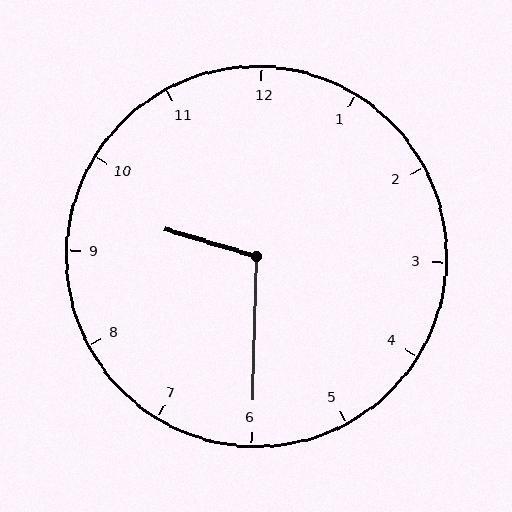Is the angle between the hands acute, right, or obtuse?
It is obtuse.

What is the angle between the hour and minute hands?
Approximately 105 degrees.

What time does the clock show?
9:30.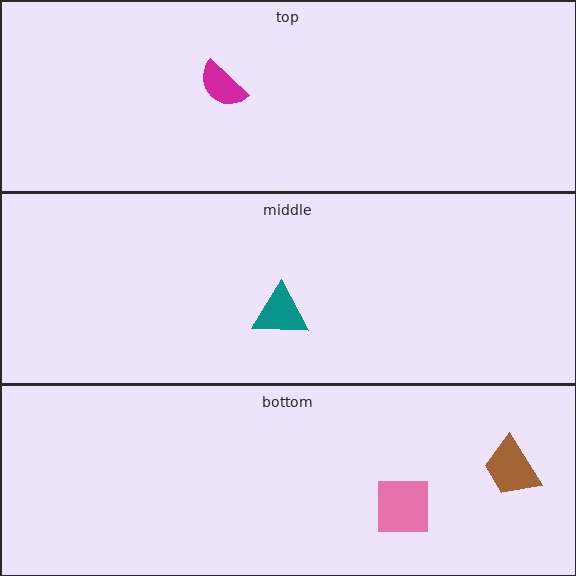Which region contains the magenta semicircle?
The top region.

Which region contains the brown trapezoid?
The bottom region.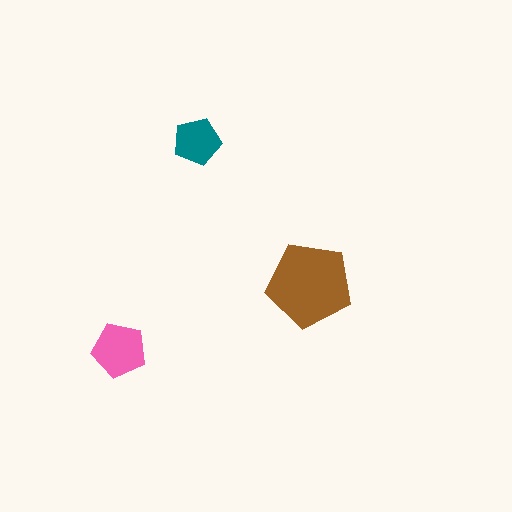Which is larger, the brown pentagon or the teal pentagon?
The brown one.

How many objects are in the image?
There are 3 objects in the image.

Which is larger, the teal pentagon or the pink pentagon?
The pink one.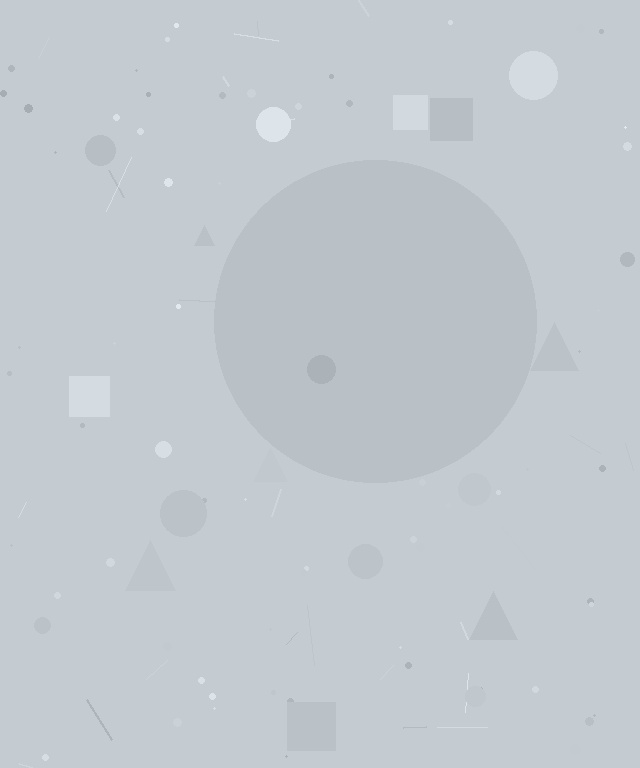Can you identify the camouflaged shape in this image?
The camouflaged shape is a circle.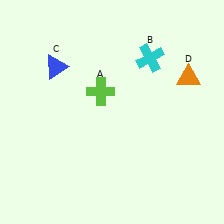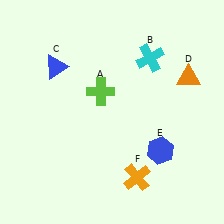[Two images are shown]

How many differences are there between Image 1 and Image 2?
There are 2 differences between the two images.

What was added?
A blue hexagon (E), an orange cross (F) were added in Image 2.